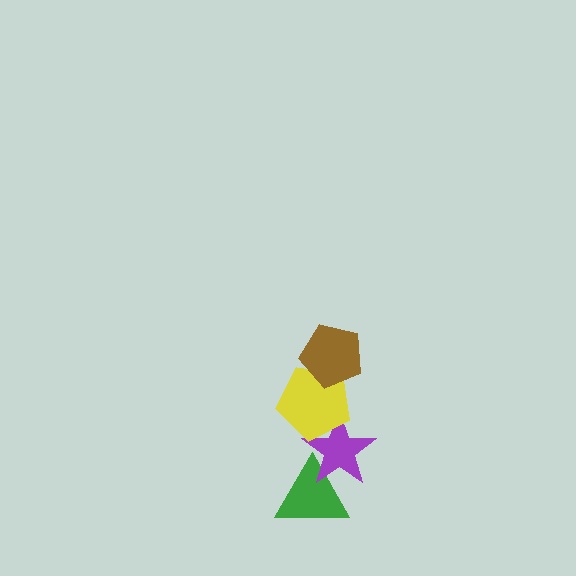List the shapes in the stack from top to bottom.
From top to bottom: the brown pentagon, the yellow pentagon, the purple star, the green triangle.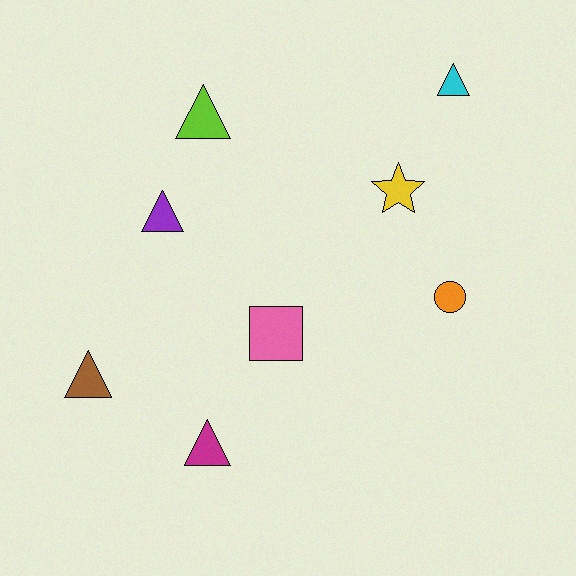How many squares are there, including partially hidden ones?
There is 1 square.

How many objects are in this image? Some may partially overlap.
There are 8 objects.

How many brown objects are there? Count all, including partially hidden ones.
There is 1 brown object.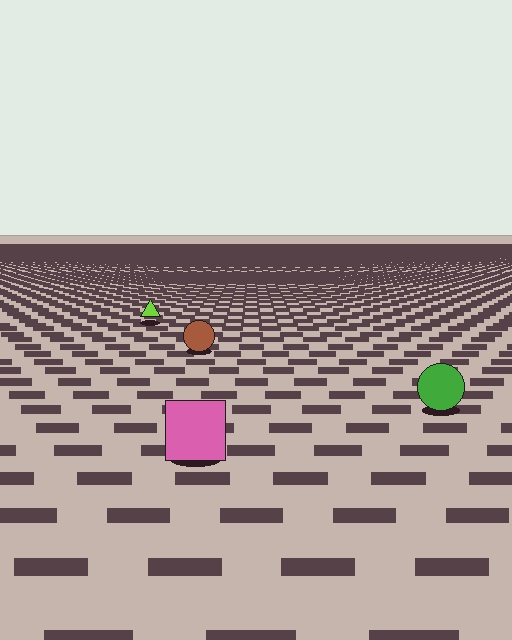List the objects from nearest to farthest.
From nearest to farthest: the pink square, the green circle, the brown circle, the lime triangle.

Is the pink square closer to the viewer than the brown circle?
Yes. The pink square is closer — you can tell from the texture gradient: the ground texture is coarser near it.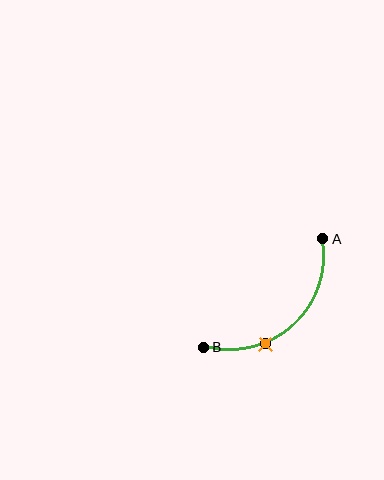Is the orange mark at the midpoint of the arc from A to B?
No. The orange mark lies on the arc but is closer to endpoint B. The arc midpoint would be at the point on the curve equidistant along the arc from both A and B.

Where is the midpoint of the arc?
The arc midpoint is the point on the curve farthest from the straight line joining A and B. It sits below and to the right of that line.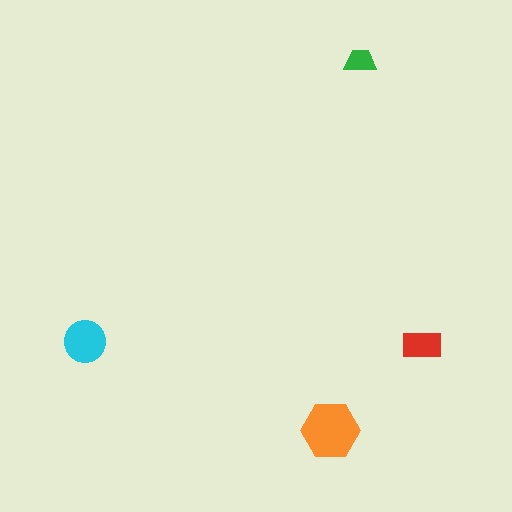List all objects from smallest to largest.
The green trapezoid, the red rectangle, the cyan circle, the orange hexagon.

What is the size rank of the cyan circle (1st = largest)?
2nd.